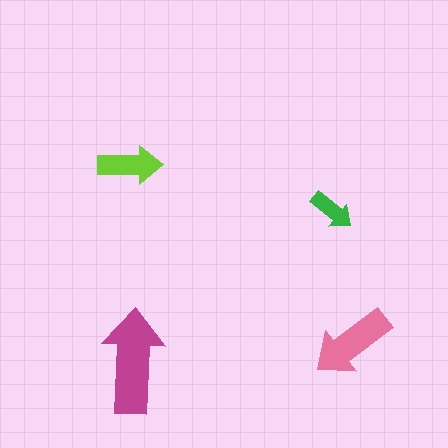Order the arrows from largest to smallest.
the magenta one, the pink one, the lime one, the green one.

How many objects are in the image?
There are 4 objects in the image.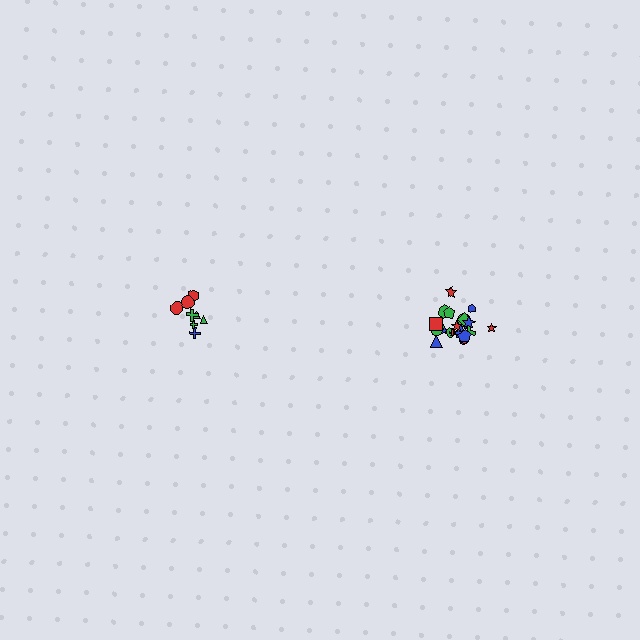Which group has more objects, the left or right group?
The right group.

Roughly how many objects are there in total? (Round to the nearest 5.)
Roughly 30 objects in total.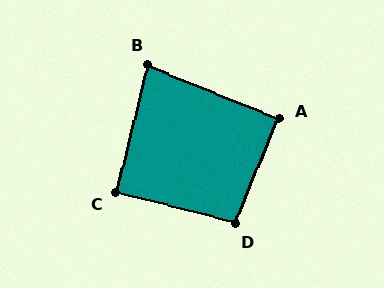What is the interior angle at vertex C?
Approximately 90 degrees (approximately right).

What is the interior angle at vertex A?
Approximately 90 degrees (approximately right).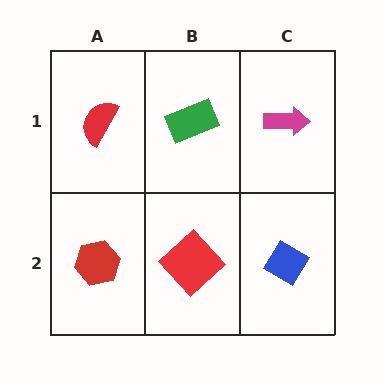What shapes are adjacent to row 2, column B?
A green rectangle (row 1, column B), a red hexagon (row 2, column A), a blue diamond (row 2, column C).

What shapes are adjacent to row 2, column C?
A magenta arrow (row 1, column C), a red diamond (row 2, column B).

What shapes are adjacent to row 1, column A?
A red hexagon (row 2, column A), a green rectangle (row 1, column B).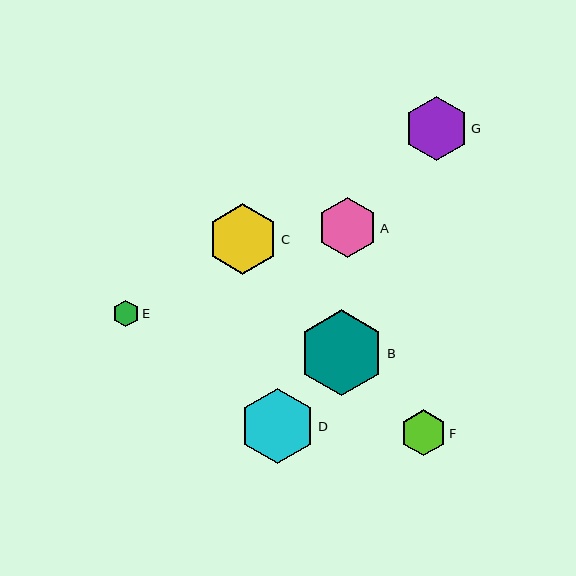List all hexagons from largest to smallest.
From largest to smallest: B, D, C, G, A, F, E.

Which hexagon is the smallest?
Hexagon E is the smallest with a size of approximately 26 pixels.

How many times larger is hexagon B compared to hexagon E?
Hexagon B is approximately 3.2 times the size of hexagon E.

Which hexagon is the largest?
Hexagon B is the largest with a size of approximately 86 pixels.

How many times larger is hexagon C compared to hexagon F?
Hexagon C is approximately 1.5 times the size of hexagon F.